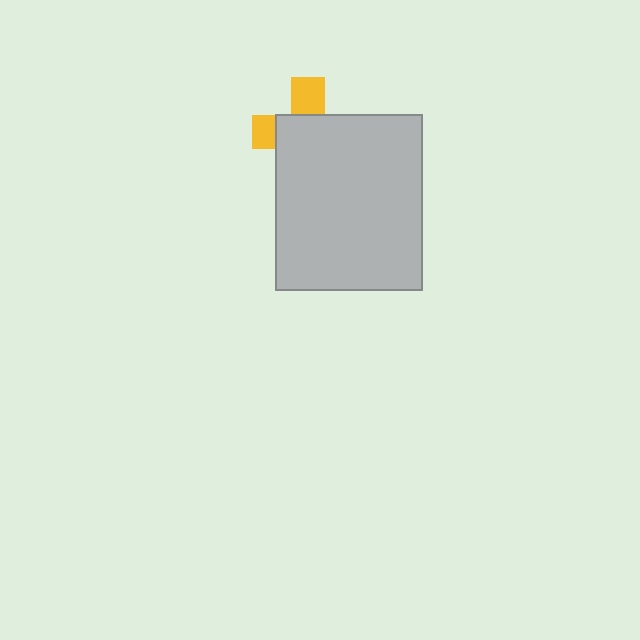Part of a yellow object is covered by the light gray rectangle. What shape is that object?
It is a cross.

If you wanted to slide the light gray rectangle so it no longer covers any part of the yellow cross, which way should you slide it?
Slide it toward the lower-right — that is the most direct way to separate the two shapes.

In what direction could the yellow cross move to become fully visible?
The yellow cross could move toward the upper-left. That would shift it out from behind the light gray rectangle entirely.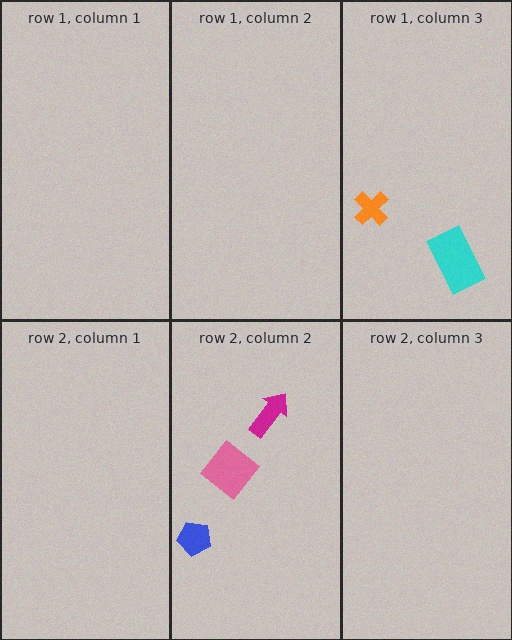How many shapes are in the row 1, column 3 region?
2.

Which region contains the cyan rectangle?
The row 1, column 3 region.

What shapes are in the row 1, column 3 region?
The orange cross, the cyan rectangle.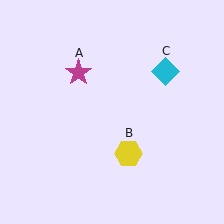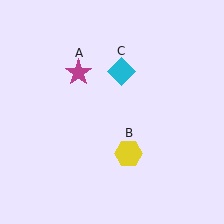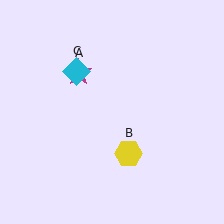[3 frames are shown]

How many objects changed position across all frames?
1 object changed position: cyan diamond (object C).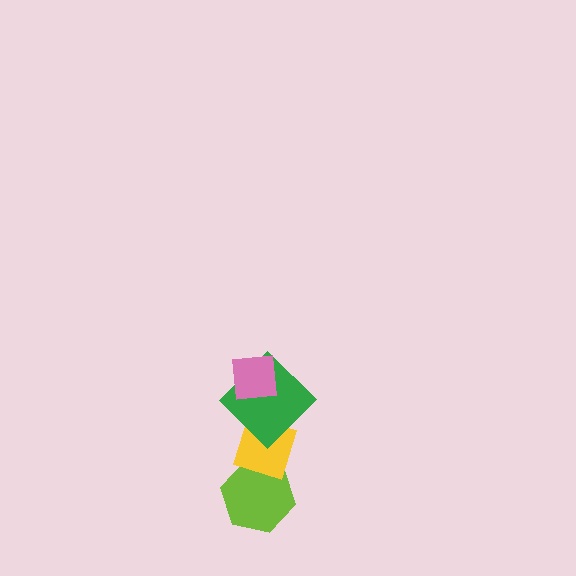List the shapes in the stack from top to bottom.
From top to bottom: the pink square, the green diamond, the yellow diamond, the lime hexagon.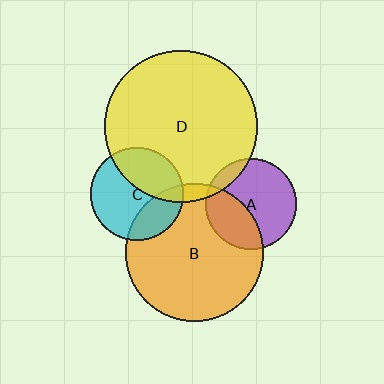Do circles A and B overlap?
Yes.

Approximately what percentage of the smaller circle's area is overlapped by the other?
Approximately 35%.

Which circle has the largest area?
Circle D (yellow).